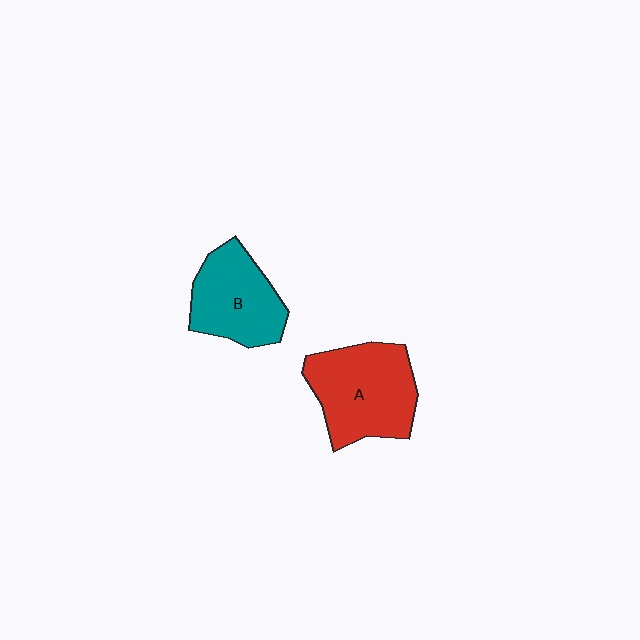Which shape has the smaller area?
Shape B (teal).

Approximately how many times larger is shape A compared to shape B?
Approximately 1.3 times.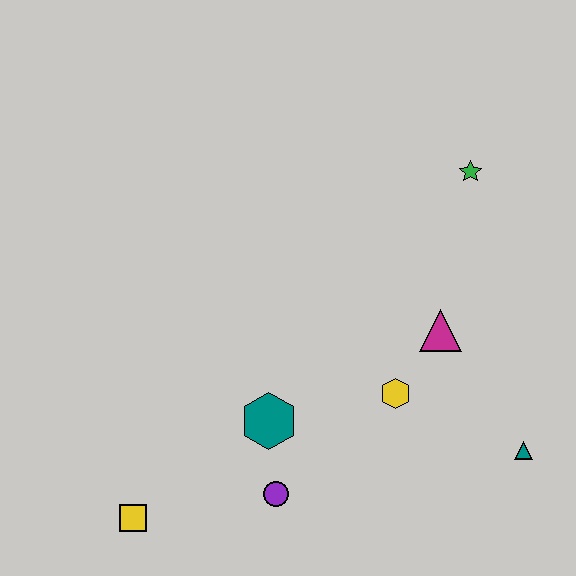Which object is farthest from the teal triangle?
The yellow square is farthest from the teal triangle.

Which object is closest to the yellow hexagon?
The magenta triangle is closest to the yellow hexagon.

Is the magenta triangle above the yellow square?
Yes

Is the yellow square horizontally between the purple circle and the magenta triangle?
No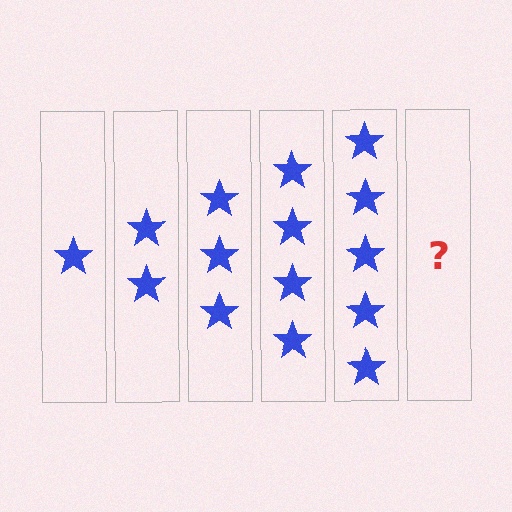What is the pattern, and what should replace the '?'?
The pattern is that each step adds one more star. The '?' should be 6 stars.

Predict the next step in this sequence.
The next step is 6 stars.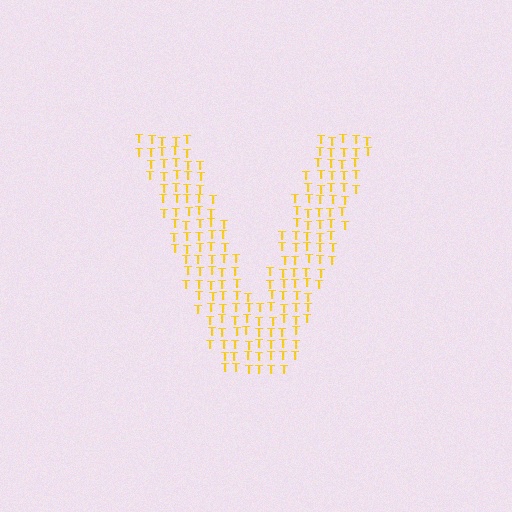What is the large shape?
The large shape is the letter V.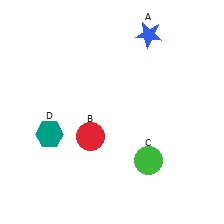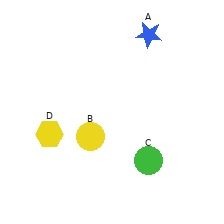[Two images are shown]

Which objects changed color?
B changed from red to yellow. D changed from teal to yellow.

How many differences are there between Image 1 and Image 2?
There are 2 differences between the two images.